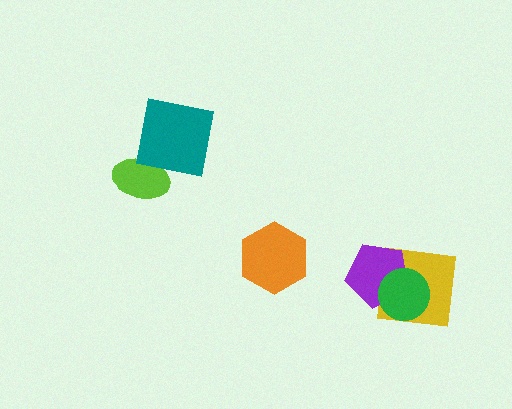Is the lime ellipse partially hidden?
Yes, it is partially covered by another shape.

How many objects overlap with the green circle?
2 objects overlap with the green circle.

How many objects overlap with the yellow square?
2 objects overlap with the yellow square.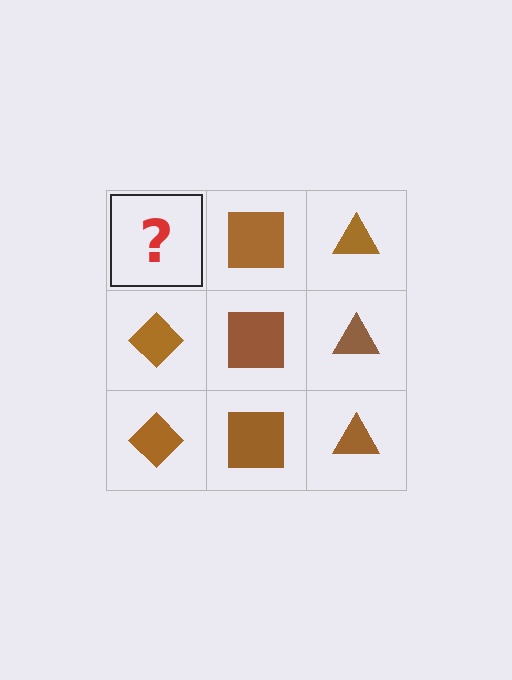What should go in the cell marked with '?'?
The missing cell should contain a brown diamond.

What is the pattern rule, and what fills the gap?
The rule is that each column has a consistent shape. The gap should be filled with a brown diamond.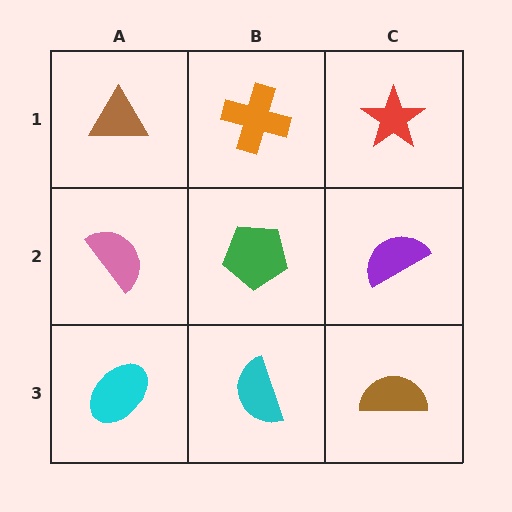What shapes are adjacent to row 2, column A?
A brown triangle (row 1, column A), a cyan ellipse (row 3, column A), a green pentagon (row 2, column B).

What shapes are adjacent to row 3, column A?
A pink semicircle (row 2, column A), a cyan semicircle (row 3, column B).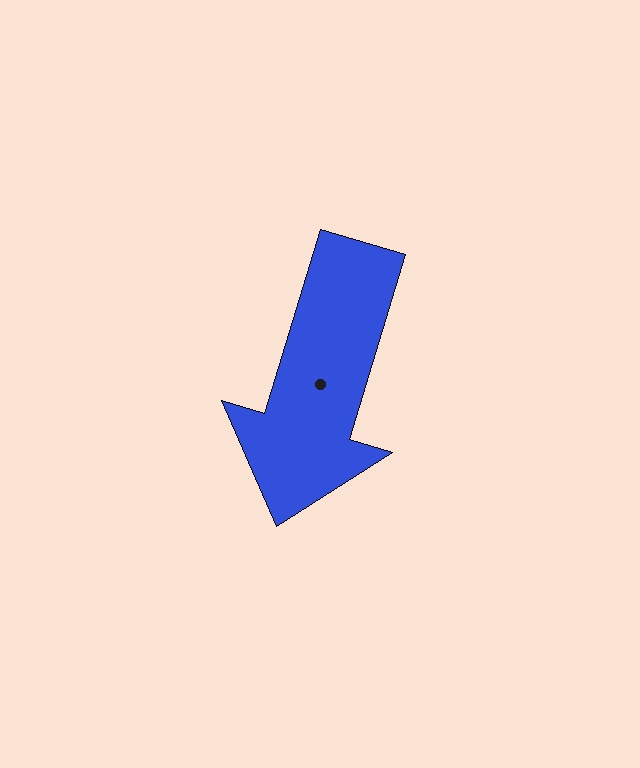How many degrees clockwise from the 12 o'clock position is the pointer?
Approximately 197 degrees.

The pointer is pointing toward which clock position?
Roughly 7 o'clock.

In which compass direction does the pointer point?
South.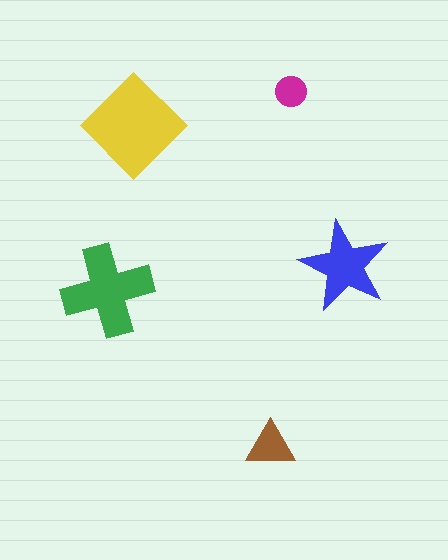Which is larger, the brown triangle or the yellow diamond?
The yellow diamond.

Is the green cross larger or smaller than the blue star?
Larger.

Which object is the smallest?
The magenta circle.